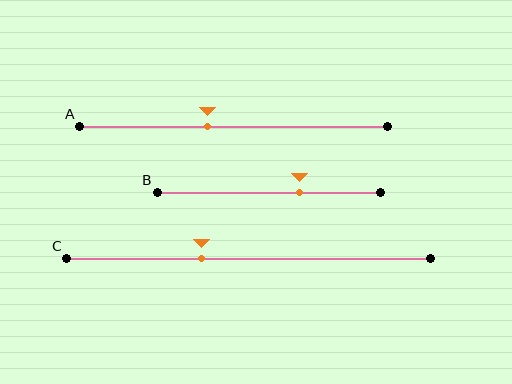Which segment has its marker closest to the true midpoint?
Segment A has its marker closest to the true midpoint.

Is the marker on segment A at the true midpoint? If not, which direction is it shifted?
No, the marker on segment A is shifted to the left by about 9% of the segment length.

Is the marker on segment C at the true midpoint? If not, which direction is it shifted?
No, the marker on segment C is shifted to the left by about 13% of the segment length.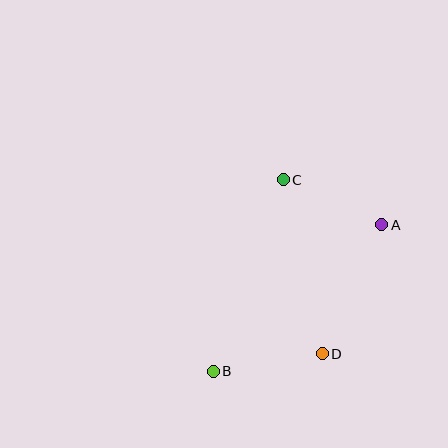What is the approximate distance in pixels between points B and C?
The distance between B and C is approximately 204 pixels.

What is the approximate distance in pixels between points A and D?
The distance between A and D is approximately 142 pixels.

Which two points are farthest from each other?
Points A and B are farthest from each other.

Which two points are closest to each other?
Points A and C are closest to each other.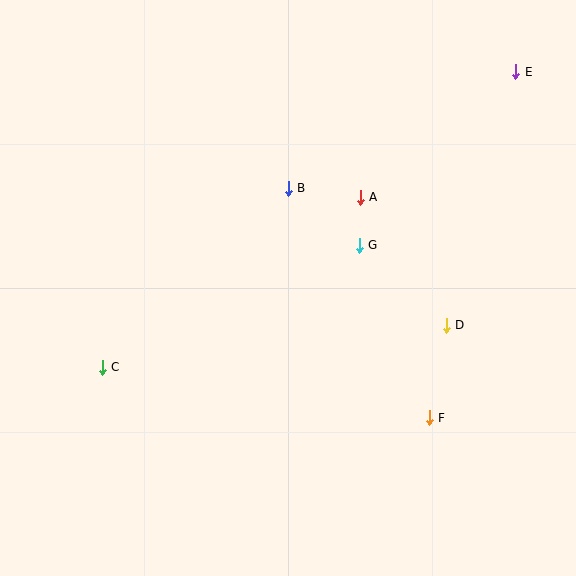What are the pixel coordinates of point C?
Point C is at (102, 367).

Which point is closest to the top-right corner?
Point E is closest to the top-right corner.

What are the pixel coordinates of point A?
Point A is at (360, 197).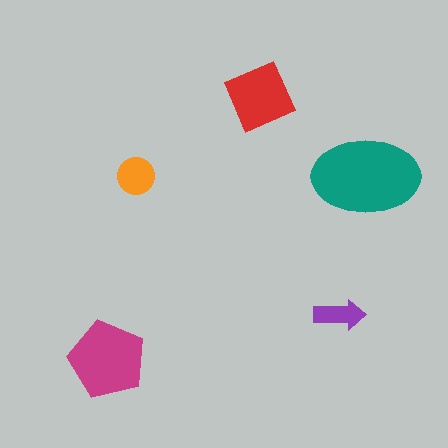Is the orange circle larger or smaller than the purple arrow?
Larger.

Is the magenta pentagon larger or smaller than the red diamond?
Larger.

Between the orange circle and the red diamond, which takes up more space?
The red diamond.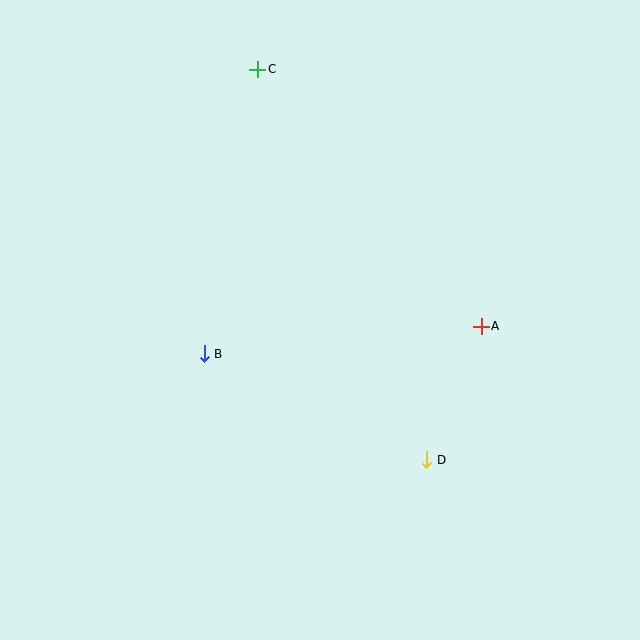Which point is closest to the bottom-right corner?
Point D is closest to the bottom-right corner.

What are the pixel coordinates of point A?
Point A is at (481, 326).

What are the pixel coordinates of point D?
Point D is at (427, 460).